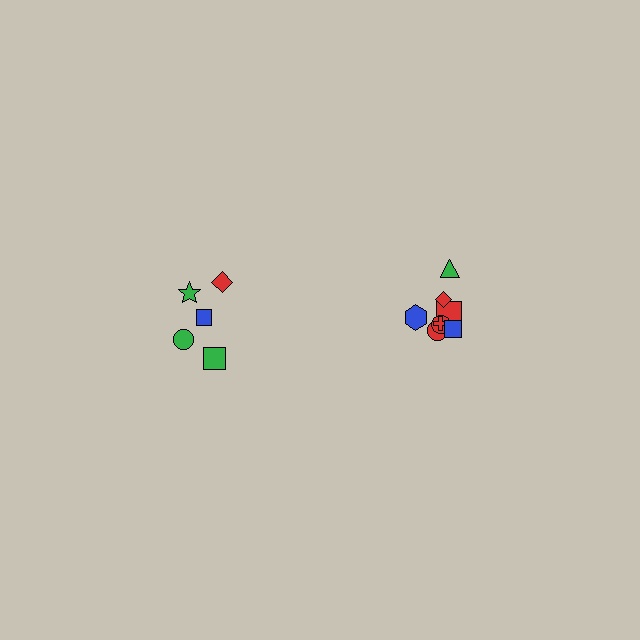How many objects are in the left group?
There are 5 objects.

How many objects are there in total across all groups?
There are 13 objects.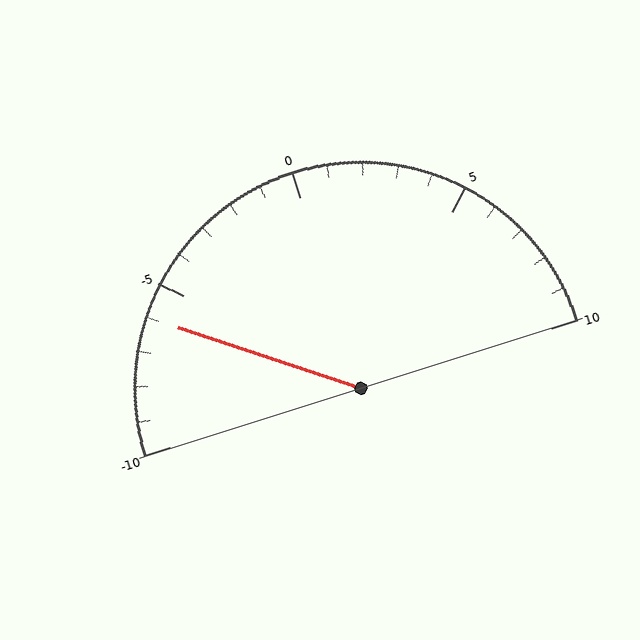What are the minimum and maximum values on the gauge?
The gauge ranges from -10 to 10.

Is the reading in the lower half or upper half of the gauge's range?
The reading is in the lower half of the range (-10 to 10).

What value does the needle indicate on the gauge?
The needle indicates approximately -6.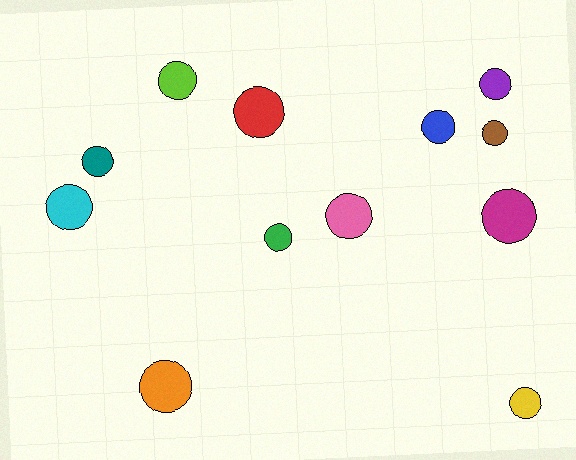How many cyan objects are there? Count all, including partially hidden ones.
There is 1 cyan object.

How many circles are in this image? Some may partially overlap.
There are 12 circles.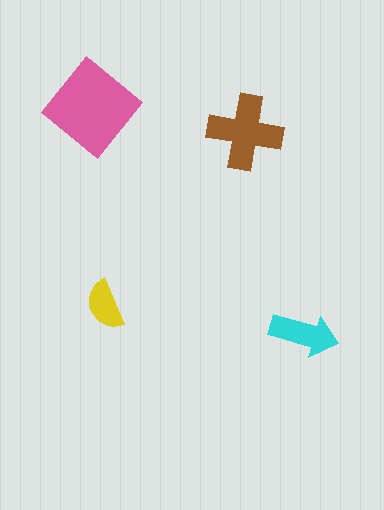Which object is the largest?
The pink diamond.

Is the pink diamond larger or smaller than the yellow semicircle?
Larger.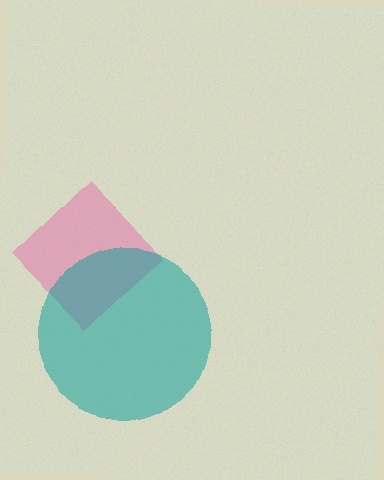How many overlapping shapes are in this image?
There are 2 overlapping shapes in the image.